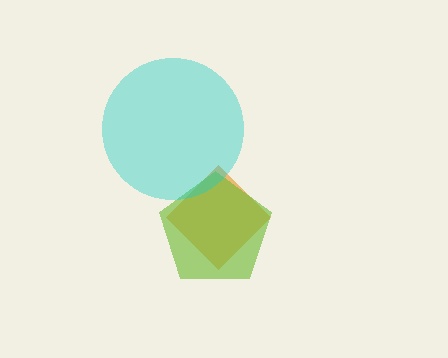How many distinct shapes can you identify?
There are 3 distinct shapes: an orange diamond, a lime pentagon, a cyan circle.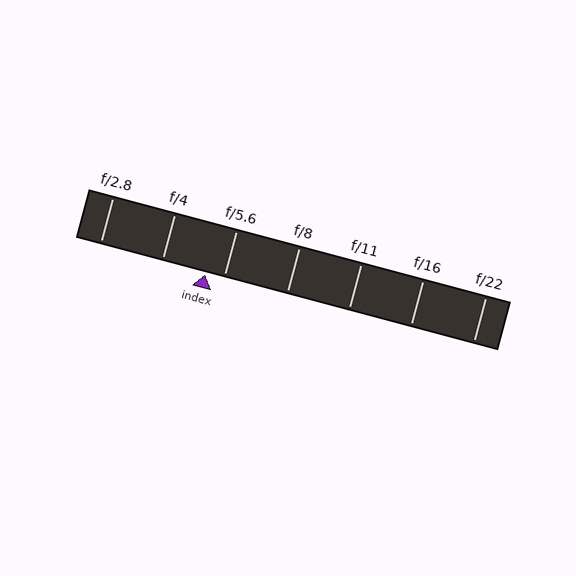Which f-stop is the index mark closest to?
The index mark is closest to f/5.6.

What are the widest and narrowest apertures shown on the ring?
The widest aperture shown is f/2.8 and the narrowest is f/22.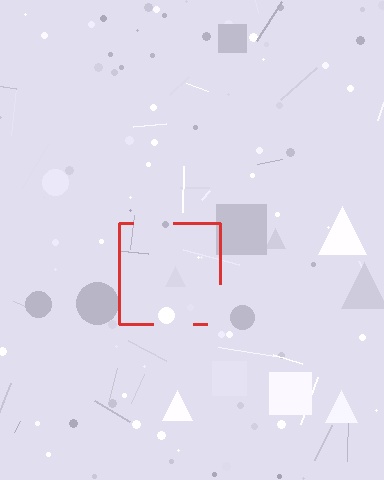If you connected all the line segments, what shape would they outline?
They would outline a square.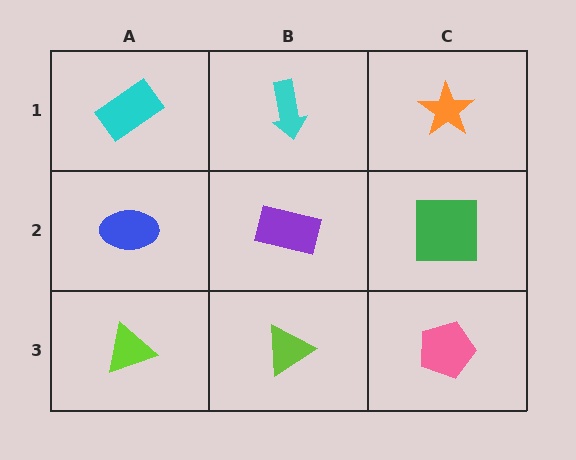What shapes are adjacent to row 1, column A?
A blue ellipse (row 2, column A), a cyan arrow (row 1, column B).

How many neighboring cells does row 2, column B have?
4.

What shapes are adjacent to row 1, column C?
A green square (row 2, column C), a cyan arrow (row 1, column B).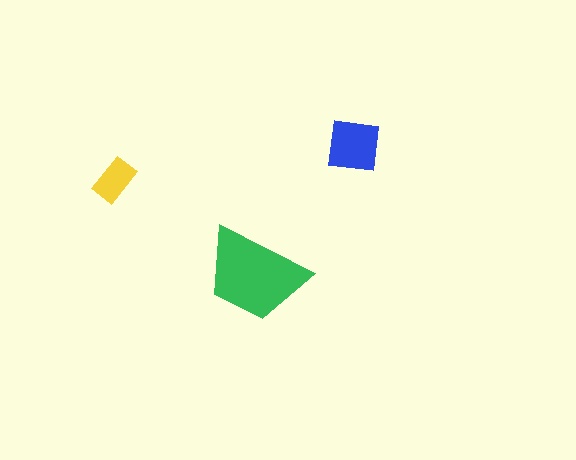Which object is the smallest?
The yellow rectangle.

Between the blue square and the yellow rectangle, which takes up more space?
The blue square.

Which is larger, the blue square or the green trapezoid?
The green trapezoid.